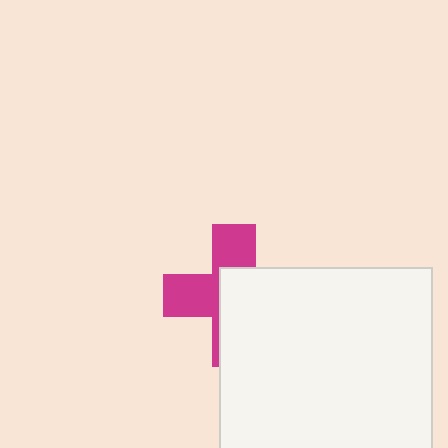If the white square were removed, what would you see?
You would see the complete magenta cross.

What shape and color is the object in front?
The object in front is a white square.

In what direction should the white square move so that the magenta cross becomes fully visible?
The white square should move toward the lower-right. That is the shortest direction to clear the overlap and leave the magenta cross fully visible.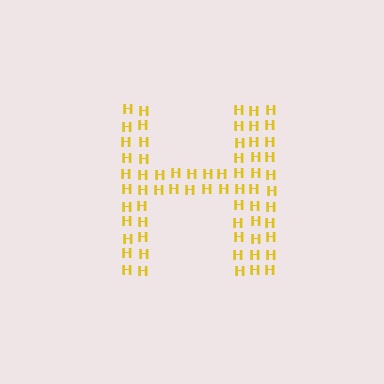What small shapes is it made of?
It is made of small letter H's.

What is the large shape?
The large shape is the letter H.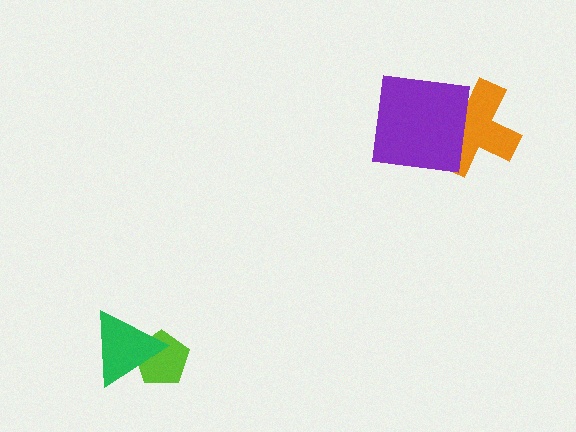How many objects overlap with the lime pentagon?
1 object overlaps with the lime pentagon.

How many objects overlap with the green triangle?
1 object overlaps with the green triangle.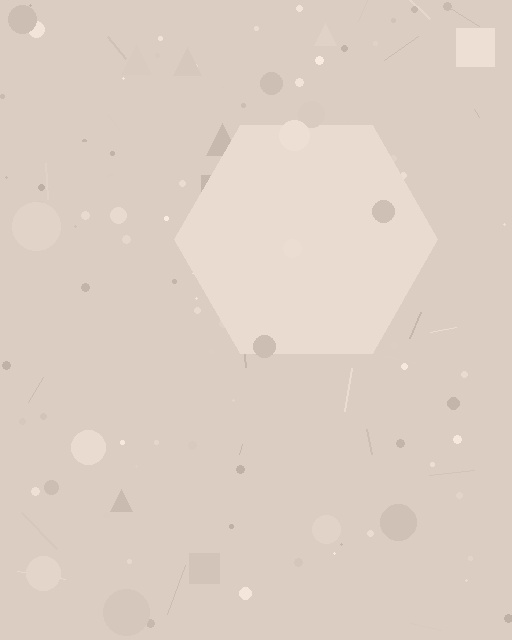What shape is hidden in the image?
A hexagon is hidden in the image.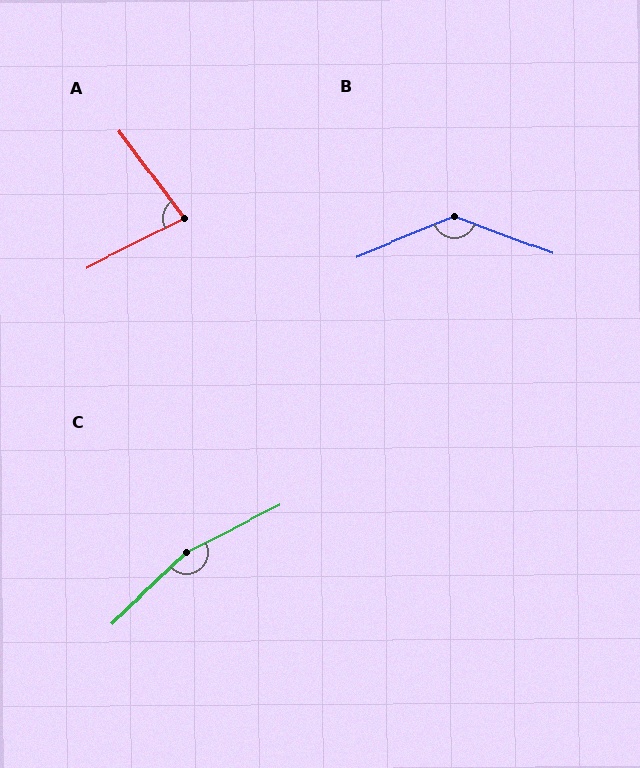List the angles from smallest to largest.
A (80°), B (137°), C (163°).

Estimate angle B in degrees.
Approximately 137 degrees.